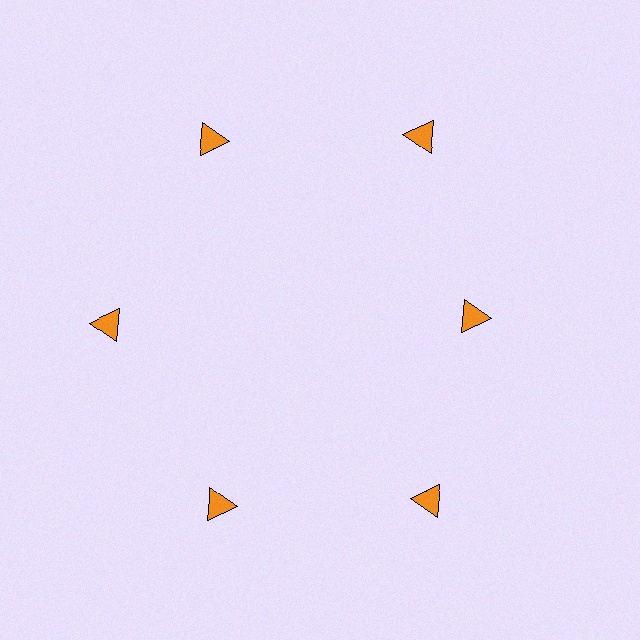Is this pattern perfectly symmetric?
No. The 6 orange triangles are arranged in a ring, but one element near the 3 o'clock position is pulled inward toward the center, breaking the 6-fold rotational symmetry.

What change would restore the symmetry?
The symmetry would be restored by moving it outward, back onto the ring so that all 6 triangles sit at equal angles and equal distance from the center.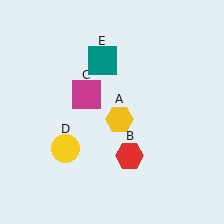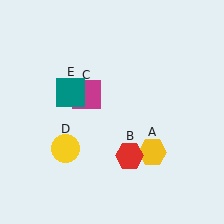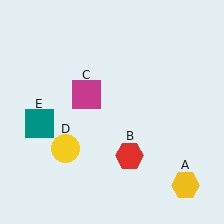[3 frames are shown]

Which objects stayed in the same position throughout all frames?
Red hexagon (object B) and magenta square (object C) and yellow circle (object D) remained stationary.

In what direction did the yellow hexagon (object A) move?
The yellow hexagon (object A) moved down and to the right.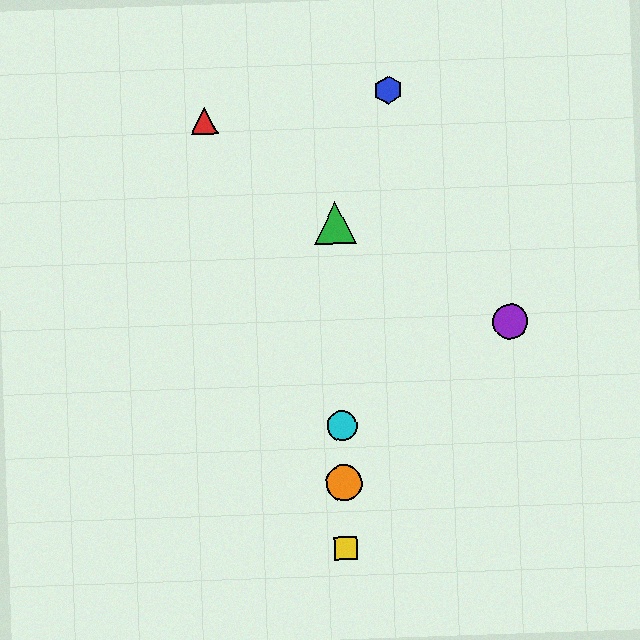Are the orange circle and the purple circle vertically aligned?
No, the orange circle is at x≈344 and the purple circle is at x≈510.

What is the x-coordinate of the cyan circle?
The cyan circle is at x≈342.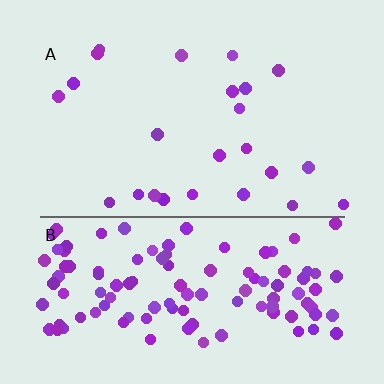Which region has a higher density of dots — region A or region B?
B (the bottom).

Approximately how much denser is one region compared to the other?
Approximately 4.9× — region B over region A.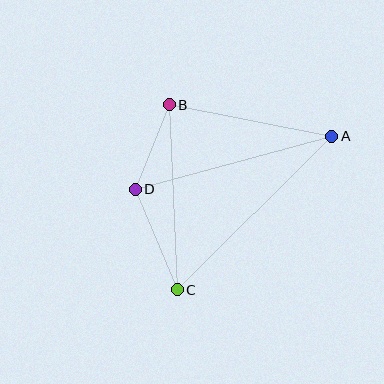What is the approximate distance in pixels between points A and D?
The distance between A and D is approximately 204 pixels.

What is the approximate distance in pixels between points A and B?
The distance between A and B is approximately 165 pixels.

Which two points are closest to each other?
Points B and D are closest to each other.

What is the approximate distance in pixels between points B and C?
The distance between B and C is approximately 185 pixels.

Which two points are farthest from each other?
Points A and C are farthest from each other.